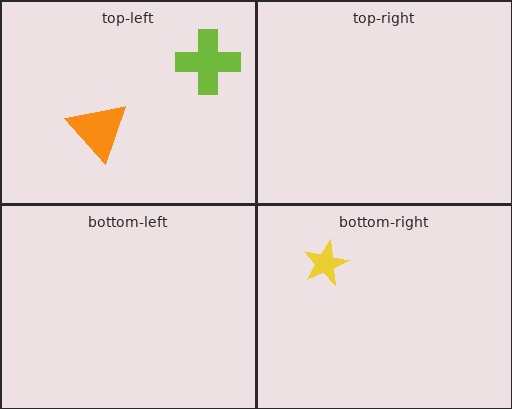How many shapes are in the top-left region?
2.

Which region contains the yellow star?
The bottom-right region.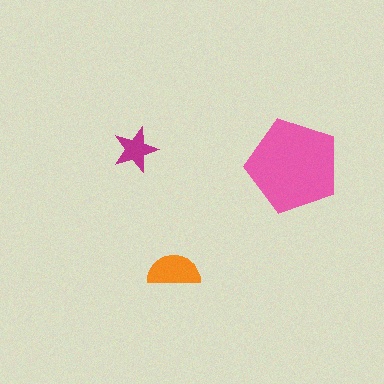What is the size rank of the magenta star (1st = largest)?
3rd.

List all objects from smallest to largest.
The magenta star, the orange semicircle, the pink pentagon.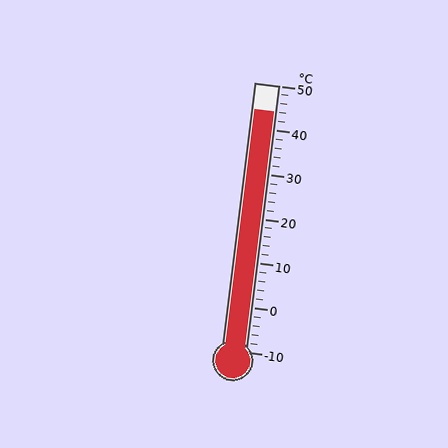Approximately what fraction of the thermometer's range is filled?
The thermometer is filled to approximately 90% of its range.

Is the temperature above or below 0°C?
The temperature is above 0°C.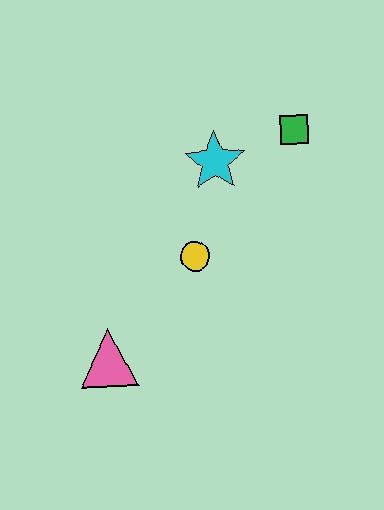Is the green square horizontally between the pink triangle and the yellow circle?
No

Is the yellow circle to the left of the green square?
Yes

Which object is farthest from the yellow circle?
The green square is farthest from the yellow circle.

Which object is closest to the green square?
The cyan star is closest to the green square.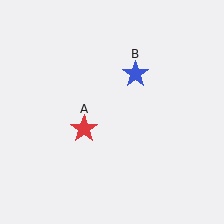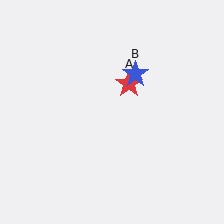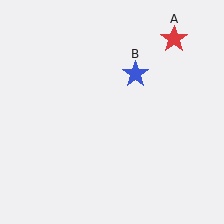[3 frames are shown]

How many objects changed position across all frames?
1 object changed position: red star (object A).